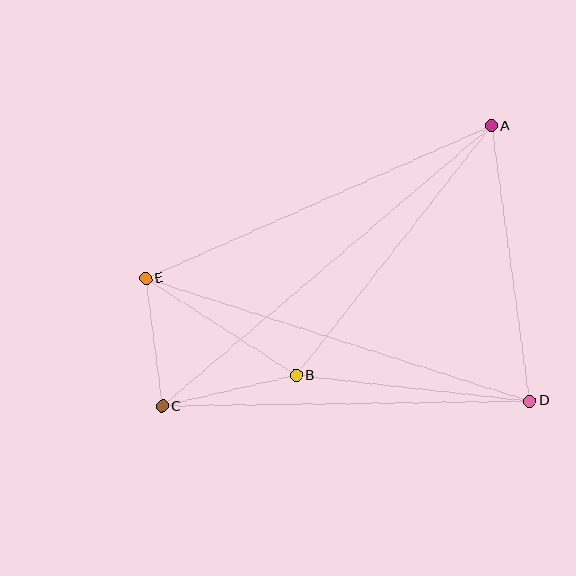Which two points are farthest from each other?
Points A and C are farthest from each other.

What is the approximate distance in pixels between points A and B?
The distance between A and B is approximately 317 pixels.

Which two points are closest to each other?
Points C and E are closest to each other.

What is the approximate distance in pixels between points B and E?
The distance between B and E is approximately 179 pixels.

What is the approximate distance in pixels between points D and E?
The distance between D and E is approximately 403 pixels.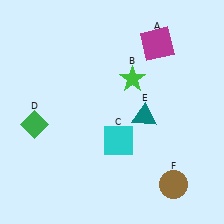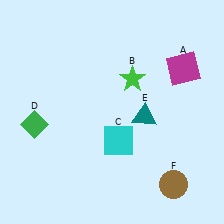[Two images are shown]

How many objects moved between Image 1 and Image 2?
1 object moved between the two images.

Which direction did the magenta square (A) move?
The magenta square (A) moved right.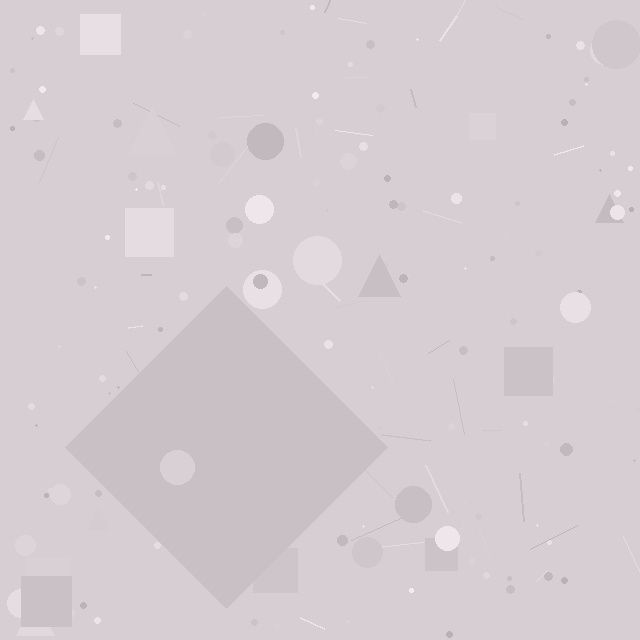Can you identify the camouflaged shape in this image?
The camouflaged shape is a diamond.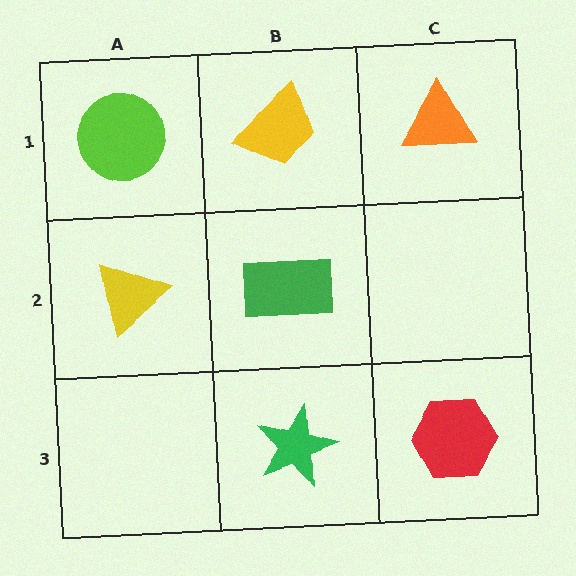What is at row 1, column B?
A yellow trapezoid.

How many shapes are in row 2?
2 shapes.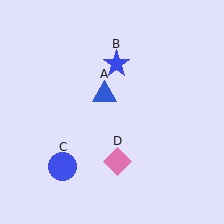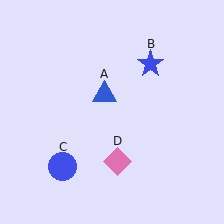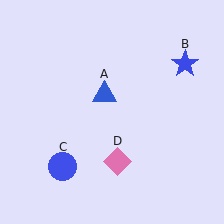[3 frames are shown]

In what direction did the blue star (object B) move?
The blue star (object B) moved right.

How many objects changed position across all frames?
1 object changed position: blue star (object B).